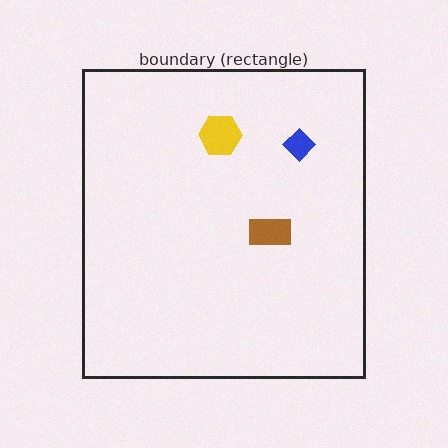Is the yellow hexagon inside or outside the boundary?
Inside.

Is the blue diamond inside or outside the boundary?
Inside.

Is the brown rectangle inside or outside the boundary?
Inside.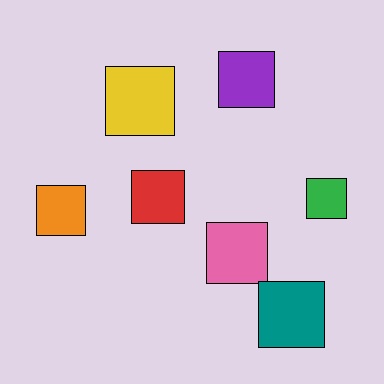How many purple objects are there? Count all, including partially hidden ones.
There is 1 purple object.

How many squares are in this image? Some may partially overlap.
There are 7 squares.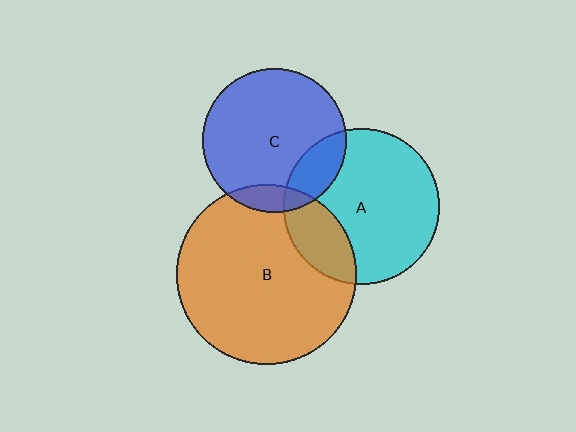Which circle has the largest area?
Circle B (orange).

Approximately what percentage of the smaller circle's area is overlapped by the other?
Approximately 25%.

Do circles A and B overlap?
Yes.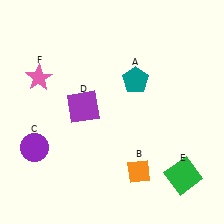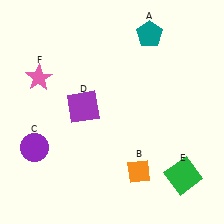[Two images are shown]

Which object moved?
The teal pentagon (A) moved up.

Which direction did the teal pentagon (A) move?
The teal pentagon (A) moved up.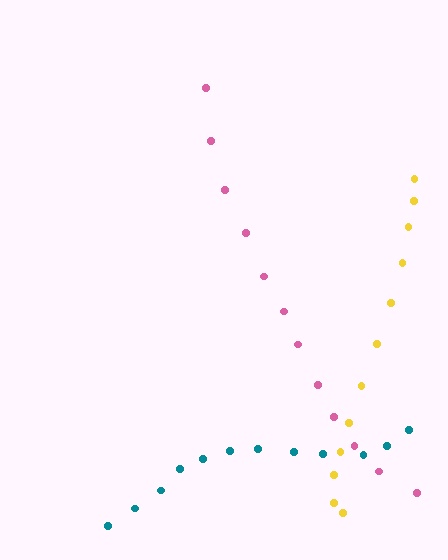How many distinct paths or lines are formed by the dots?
There are 3 distinct paths.